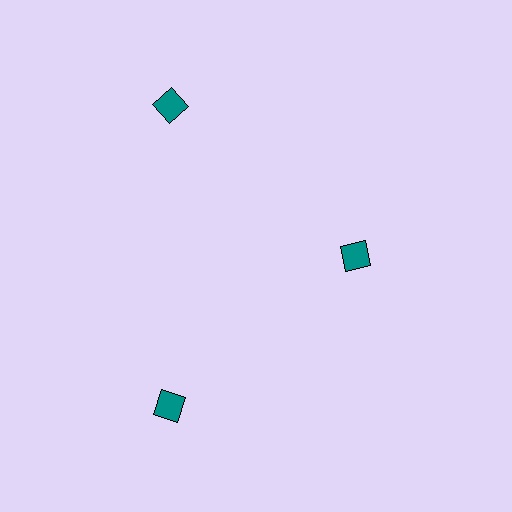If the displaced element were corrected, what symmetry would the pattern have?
It would have 3-fold rotational symmetry — the pattern would map onto itself every 120 degrees.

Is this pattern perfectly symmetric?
No. The 3 teal diamonds are arranged in a ring, but one element near the 3 o'clock position is pulled inward toward the center, breaking the 3-fold rotational symmetry.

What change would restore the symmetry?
The symmetry would be restored by moving it outward, back onto the ring so that all 3 diamonds sit at equal angles and equal distance from the center.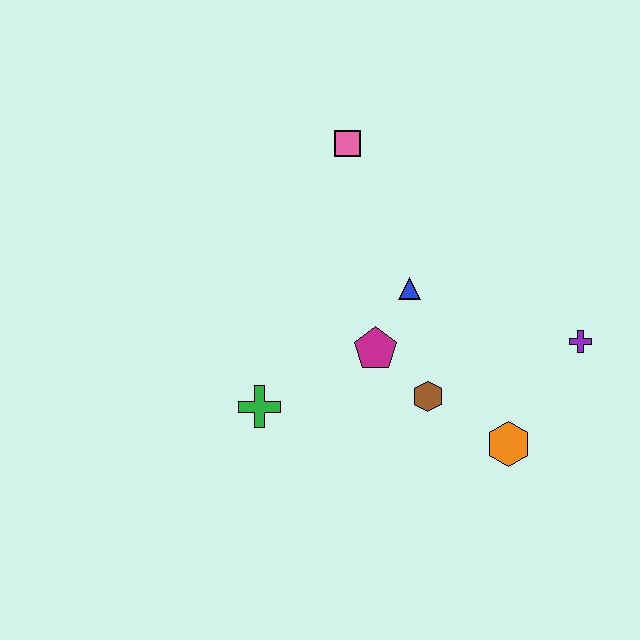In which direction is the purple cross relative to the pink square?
The purple cross is to the right of the pink square.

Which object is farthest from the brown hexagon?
The pink square is farthest from the brown hexagon.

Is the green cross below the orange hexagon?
No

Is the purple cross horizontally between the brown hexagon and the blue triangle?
No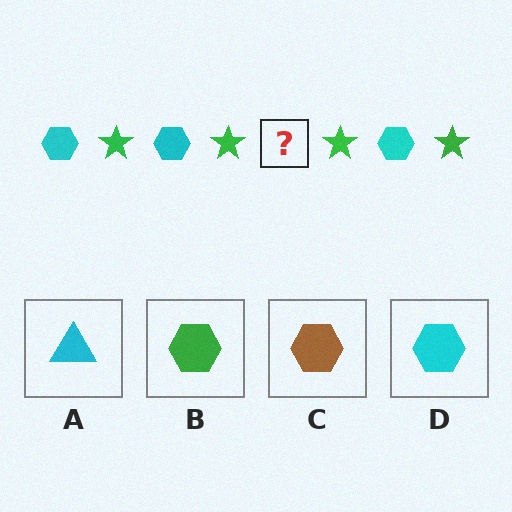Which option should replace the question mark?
Option D.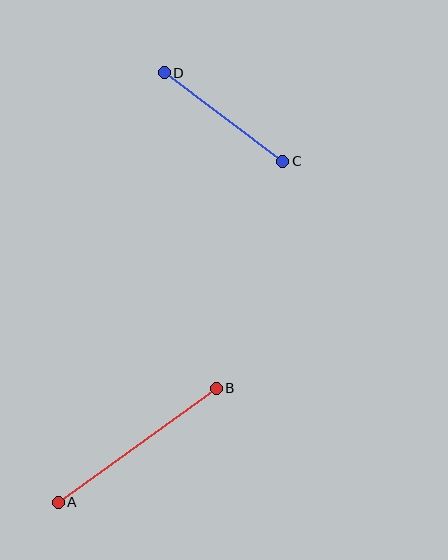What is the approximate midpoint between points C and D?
The midpoint is at approximately (224, 117) pixels.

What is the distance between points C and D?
The distance is approximately 148 pixels.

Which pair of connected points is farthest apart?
Points A and B are farthest apart.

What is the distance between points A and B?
The distance is approximately 195 pixels.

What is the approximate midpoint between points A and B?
The midpoint is at approximately (137, 445) pixels.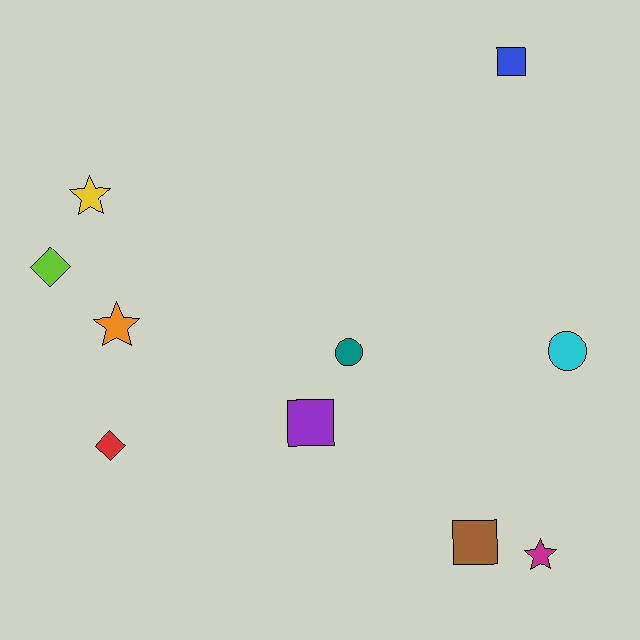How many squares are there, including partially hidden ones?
There are 3 squares.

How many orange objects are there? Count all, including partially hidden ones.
There is 1 orange object.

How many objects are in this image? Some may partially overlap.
There are 10 objects.